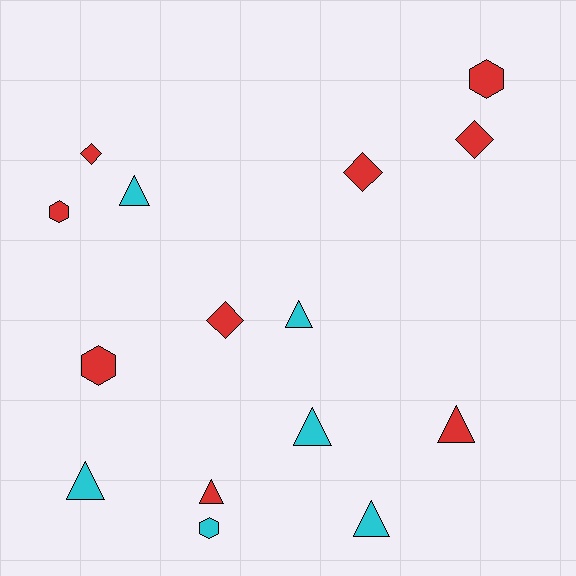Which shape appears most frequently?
Triangle, with 7 objects.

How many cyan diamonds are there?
There are no cyan diamonds.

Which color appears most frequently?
Red, with 9 objects.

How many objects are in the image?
There are 15 objects.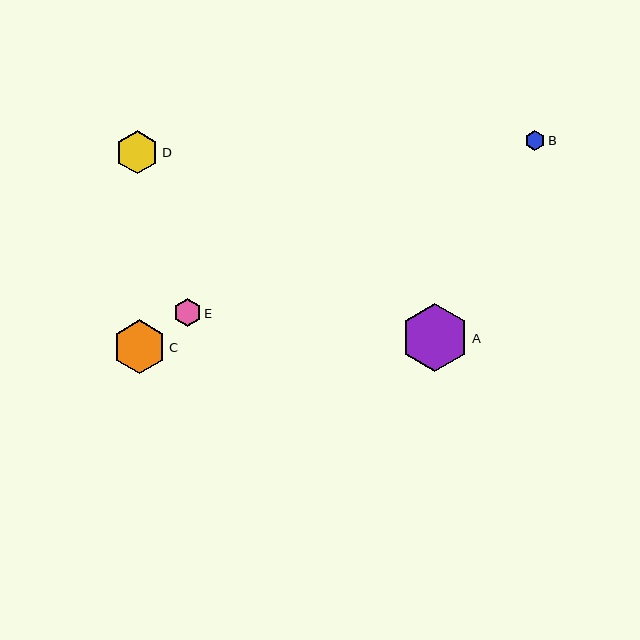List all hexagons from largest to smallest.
From largest to smallest: A, C, D, E, B.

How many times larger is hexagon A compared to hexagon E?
Hexagon A is approximately 2.5 times the size of hexagon E.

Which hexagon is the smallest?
Hexagon B is the smallest with a size of approximately 20 pixels.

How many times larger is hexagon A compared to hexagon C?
Hexagon A is approximately 1.3 times the size of hexagon C.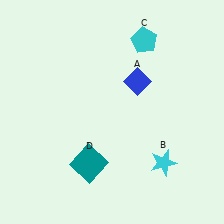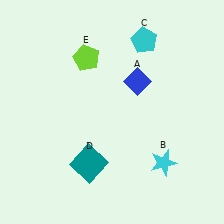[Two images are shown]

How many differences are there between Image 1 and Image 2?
There is 1 difference between the two images.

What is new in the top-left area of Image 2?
A lime pentagon (E) was added in the top-left area of Image 2.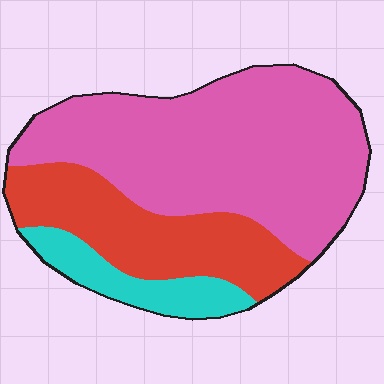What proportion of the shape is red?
Red covers roughly 30% of the shape.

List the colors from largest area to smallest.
From largest to smallest: pink, red, cyan.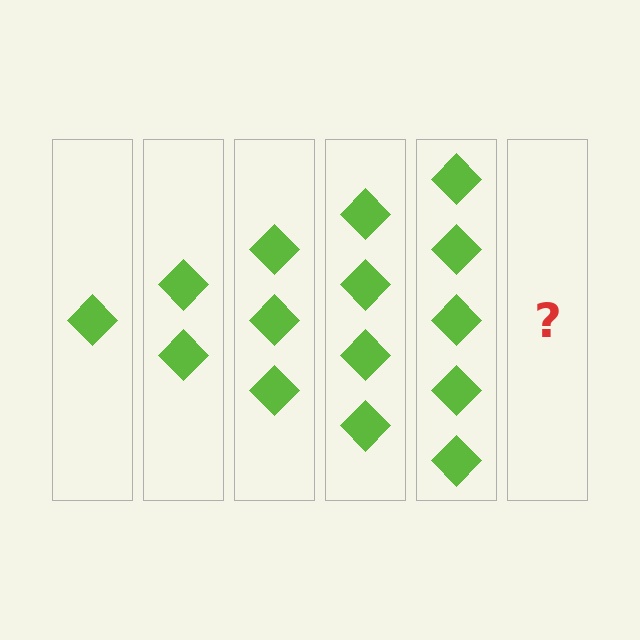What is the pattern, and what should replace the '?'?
The pattern is that each step adds one more diamond. The '?' should be 6 diamonds.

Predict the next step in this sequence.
The next step is 6 diamonds.